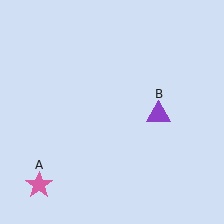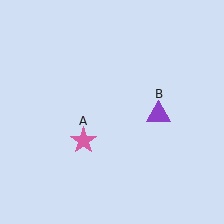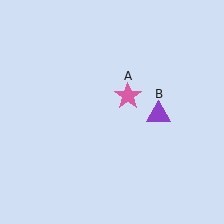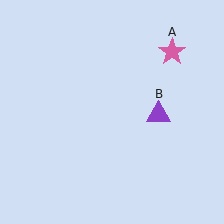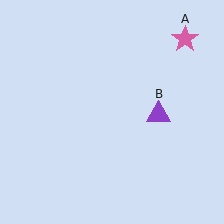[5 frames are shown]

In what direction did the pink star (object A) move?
The pink star (object A) moved up and to the right.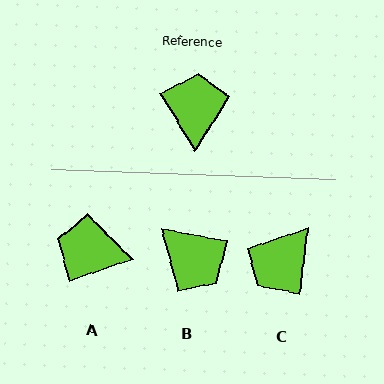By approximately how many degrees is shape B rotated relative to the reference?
Approximately 131 degrees clockwise.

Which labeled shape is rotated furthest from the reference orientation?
C, about 142 degrees away.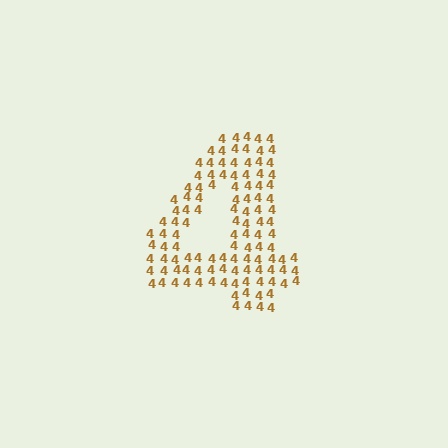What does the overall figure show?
The overall figure shows the digit 4.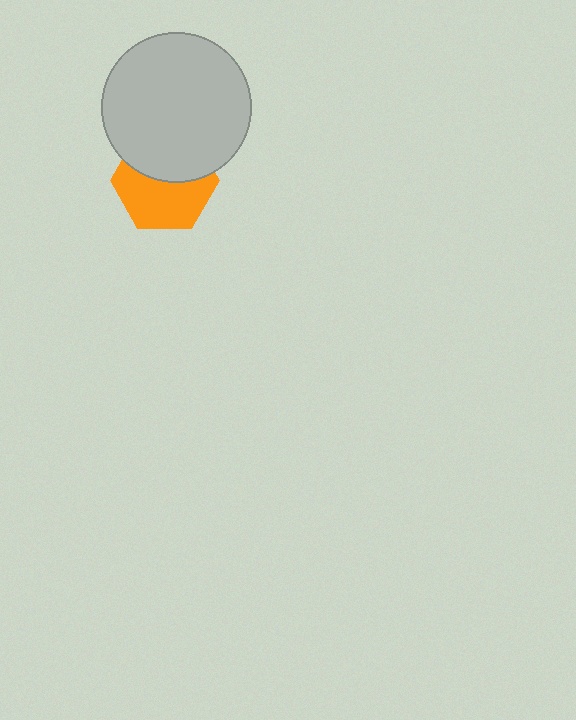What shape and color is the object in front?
The object in front is a light gray circle.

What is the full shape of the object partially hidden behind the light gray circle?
The partially hidden object is an orange hexagon.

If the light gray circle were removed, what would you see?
You would see the complete orange hexagon.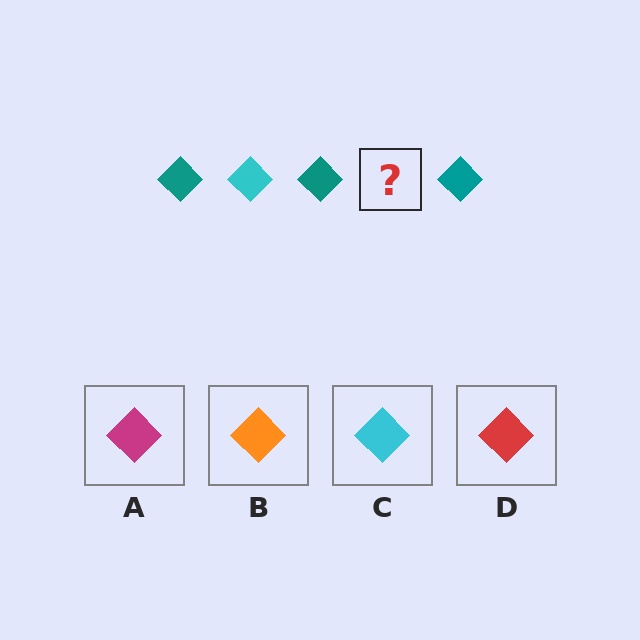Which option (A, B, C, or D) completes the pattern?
C.